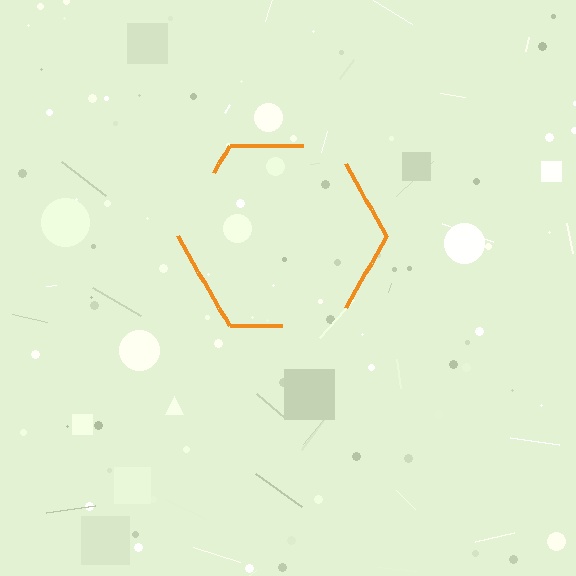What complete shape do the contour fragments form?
The contour fragments form a hexagon.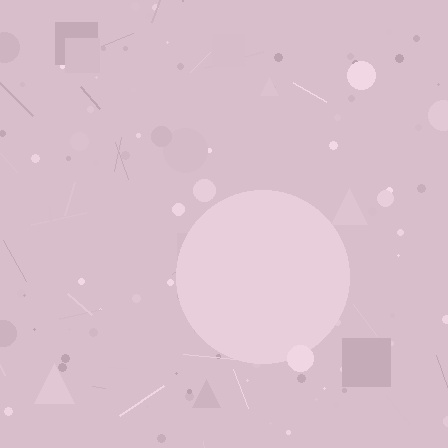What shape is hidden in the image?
A circle is hidden in the image.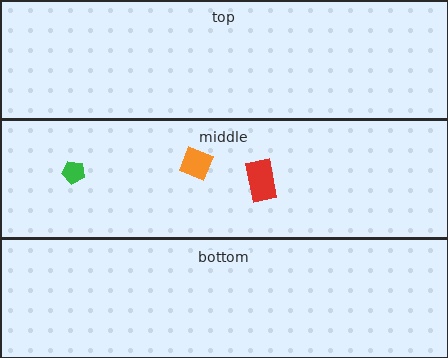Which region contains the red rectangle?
The middle region.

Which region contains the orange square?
The middle region.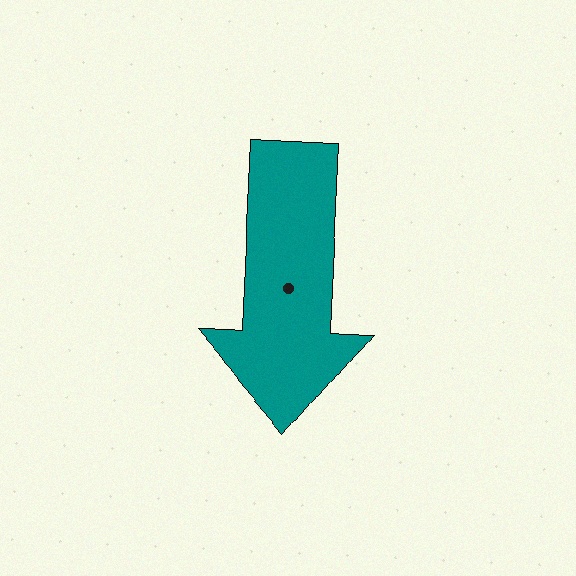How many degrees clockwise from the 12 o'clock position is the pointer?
Approximately 180 degrees.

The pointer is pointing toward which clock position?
Roughly 6 o'clock.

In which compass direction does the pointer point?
South.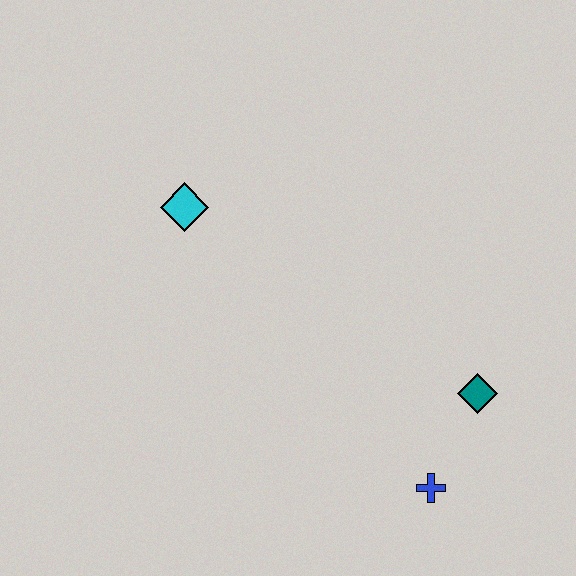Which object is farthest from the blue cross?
The cyan diamond is farthest from the blue cross.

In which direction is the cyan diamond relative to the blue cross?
The cyan diamond is above the blue cross.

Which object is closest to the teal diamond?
The blue cross is closest to the teal diamond.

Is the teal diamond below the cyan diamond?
Yes